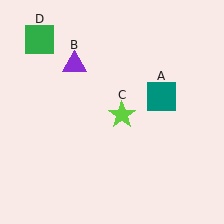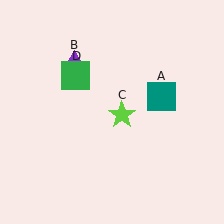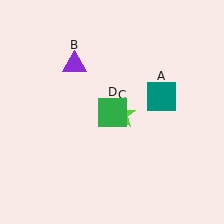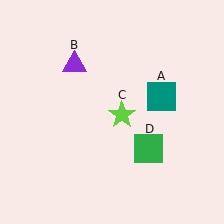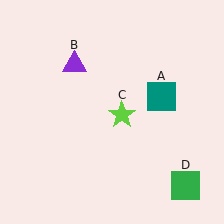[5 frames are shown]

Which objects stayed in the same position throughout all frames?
Teal square (object A) and purple triangle (object B) and lime star (object C) remained stationary.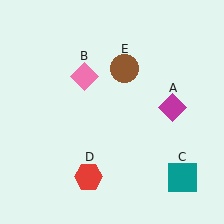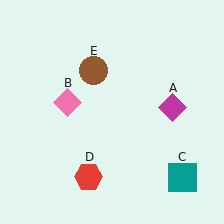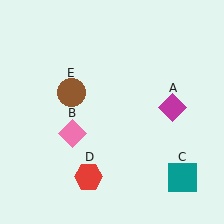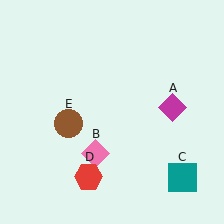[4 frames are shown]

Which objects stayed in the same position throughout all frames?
Magenta diamond (object A) and teal square (object C) and red hexagon (object D) remained stationary.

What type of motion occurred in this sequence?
The pink diamond (object B), brown circle (object E) rotated counterclockwise around the center of the scene.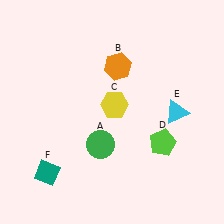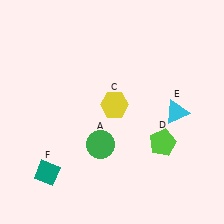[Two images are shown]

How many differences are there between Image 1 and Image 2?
There is 1 difference between the two images.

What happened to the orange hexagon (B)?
The orange hexagon (B) was removed in Image 2. It was in the top-right area of Image 1.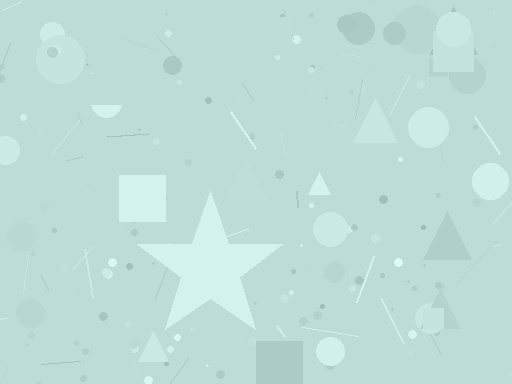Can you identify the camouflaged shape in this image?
The camouflaged shape is a star.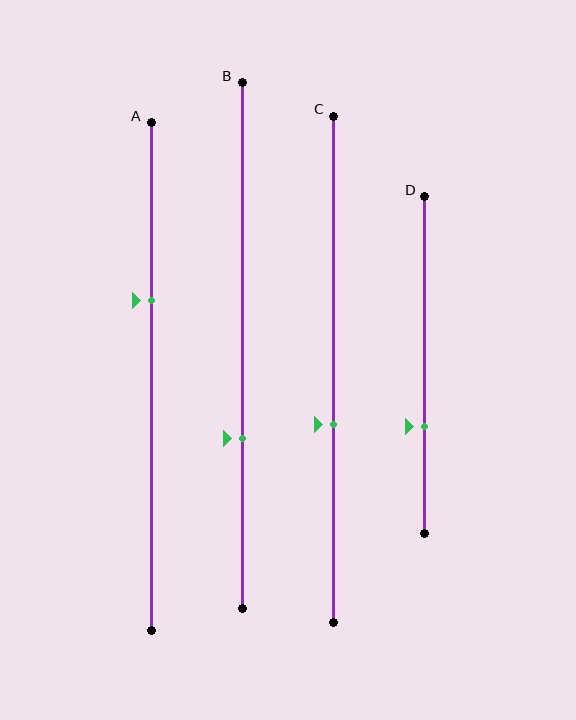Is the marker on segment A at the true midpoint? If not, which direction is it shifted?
No, the marker on segment A is shifted upward by about 15% of the segment length.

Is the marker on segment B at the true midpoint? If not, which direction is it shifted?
No, the marker on segment B is shifted downward by about 18% of the segment length.